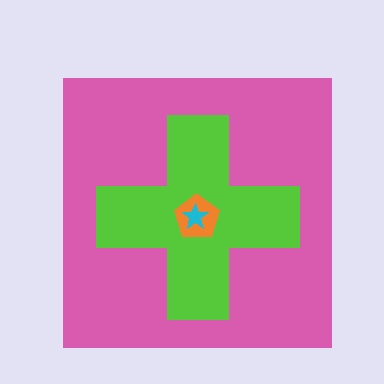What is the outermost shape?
The pink square.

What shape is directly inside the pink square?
The lime cross.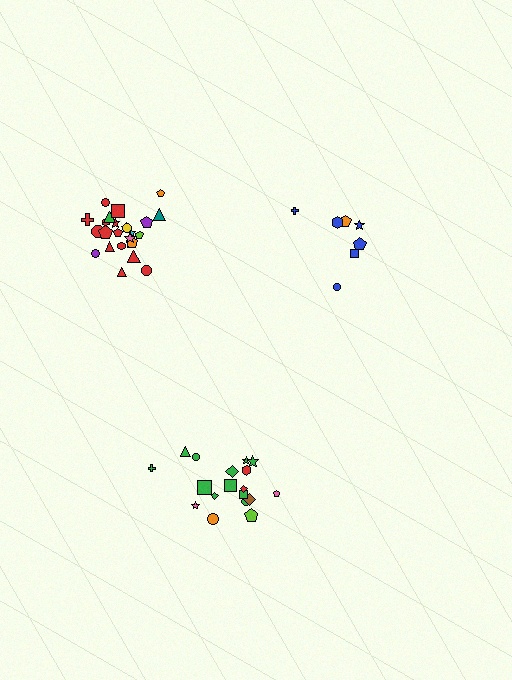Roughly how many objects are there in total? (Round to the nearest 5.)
Roughly 50 objects in total.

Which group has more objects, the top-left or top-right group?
The top-left group.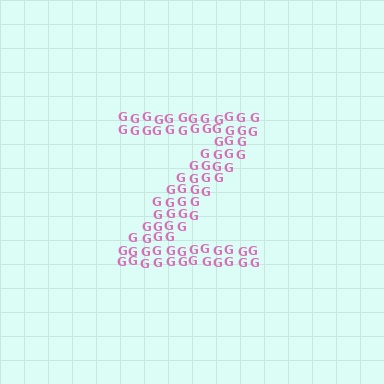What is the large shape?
The large shape is the letter Z.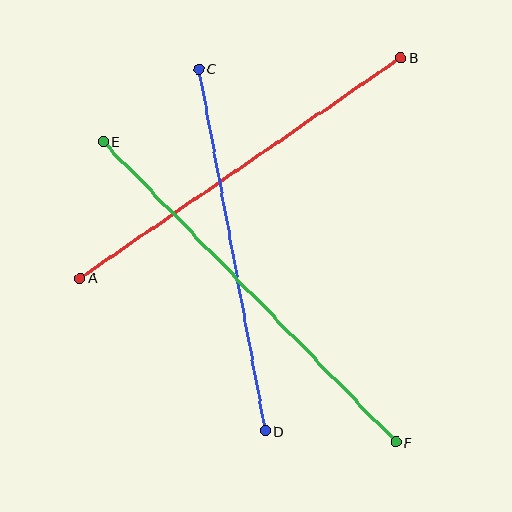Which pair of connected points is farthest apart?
Points E and F are farthest apart.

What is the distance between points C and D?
The distance is approximately 369 pixels.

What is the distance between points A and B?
The distance is approximately 389 pixels.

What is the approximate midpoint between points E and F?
The midpoint is at approximately (249, 292) pixels.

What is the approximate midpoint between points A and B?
The midpoint is at approximately (240, 168) pixels.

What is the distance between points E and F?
The distance is approximately 420 pixels.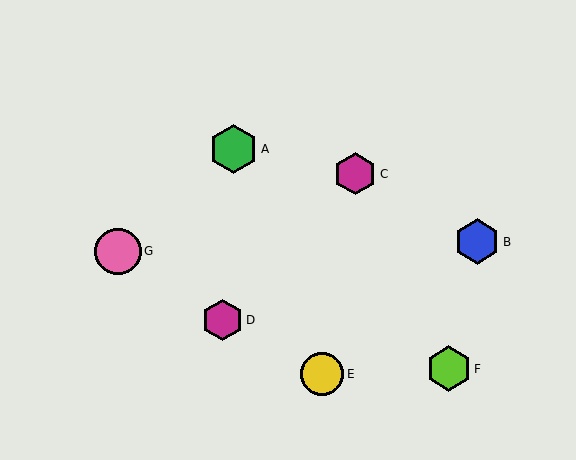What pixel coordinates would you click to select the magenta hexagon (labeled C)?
Click at (355, 174) to select the magenta hexagon C.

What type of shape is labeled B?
Shape B is a blue hexagon.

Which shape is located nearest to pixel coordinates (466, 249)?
The blue hexagon (labeled B) at (477, 242) is nearest to that location.